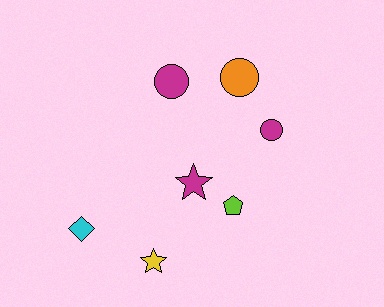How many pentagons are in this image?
There is 1 pentagon.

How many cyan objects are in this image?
There is 1 cyan object.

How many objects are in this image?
There are 7 objects.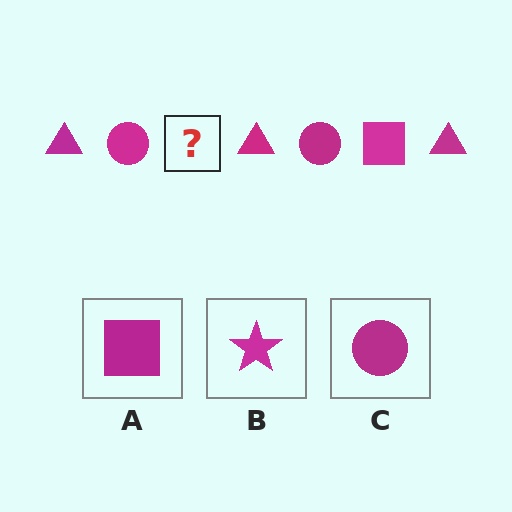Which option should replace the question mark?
Option A.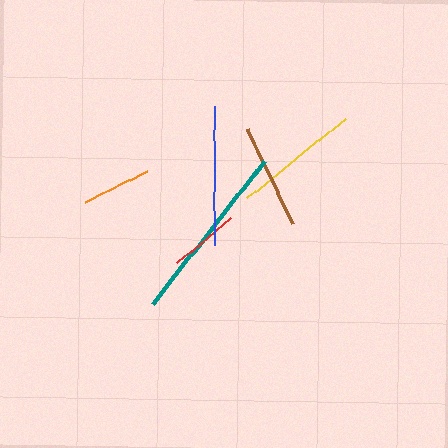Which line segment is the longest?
The teal line is the longest at approximately 182 pixels.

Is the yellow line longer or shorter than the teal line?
The teal line is longer than the yellow line.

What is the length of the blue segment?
The blue segment is approximately 140 pixels long.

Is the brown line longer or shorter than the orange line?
The brown line is longer than the orange line.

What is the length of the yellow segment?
The yellow segment is approximately 126 pixels long.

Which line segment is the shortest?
The orange line is the shortest at approximately 68 pixels.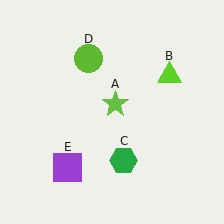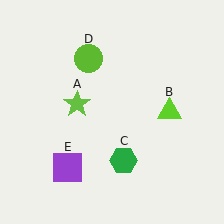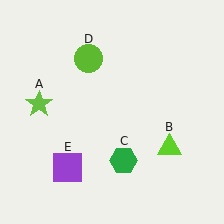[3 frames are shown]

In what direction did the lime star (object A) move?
The lime star (object A) moved left.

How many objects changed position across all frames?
2 objects changed position: lime star (object A), lime triangle (object B).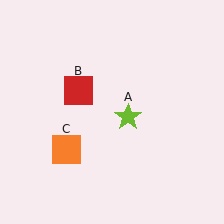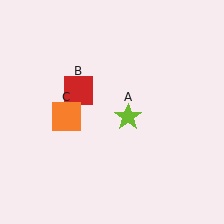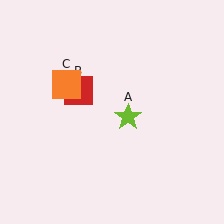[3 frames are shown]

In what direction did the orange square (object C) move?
The orange square (object C) moved up.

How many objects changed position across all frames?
1 object changed position: orange square (object C).